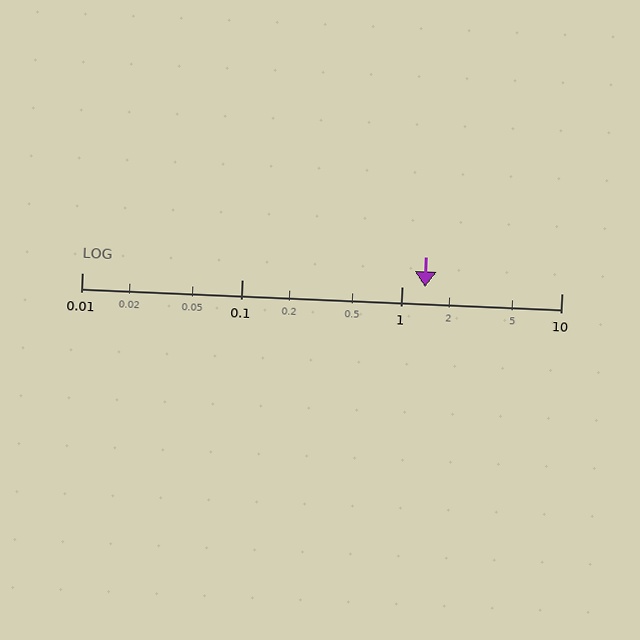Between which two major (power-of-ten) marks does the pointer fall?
The pointer is between 1 and 10.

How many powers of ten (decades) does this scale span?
The scale spans 3 decades, from 0.01 to 10.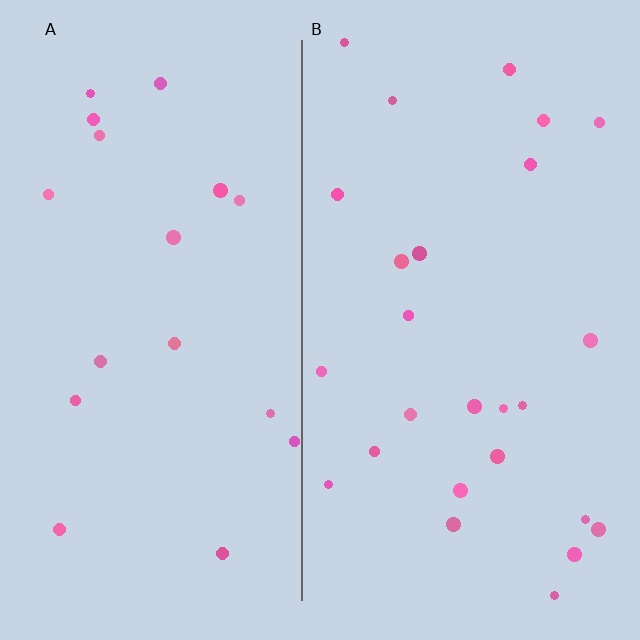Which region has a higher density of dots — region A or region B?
B (the right).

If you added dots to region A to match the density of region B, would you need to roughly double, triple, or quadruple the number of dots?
Approximately double.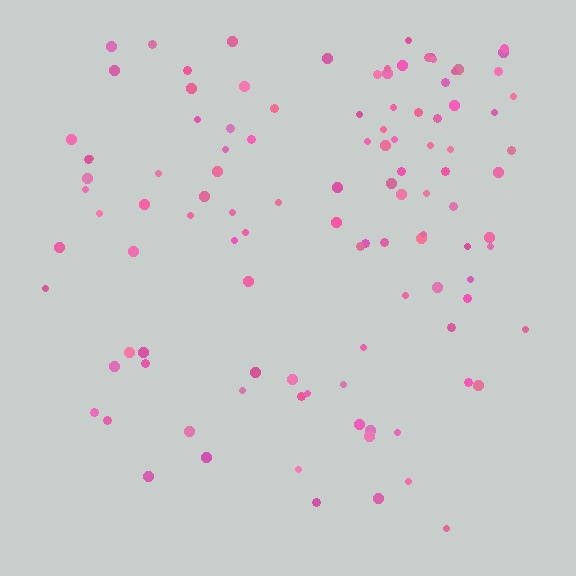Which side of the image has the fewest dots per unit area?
The bottom.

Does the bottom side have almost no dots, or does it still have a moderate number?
Still a moderate number, just noticeably fewer than the top.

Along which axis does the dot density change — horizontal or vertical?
Vertical.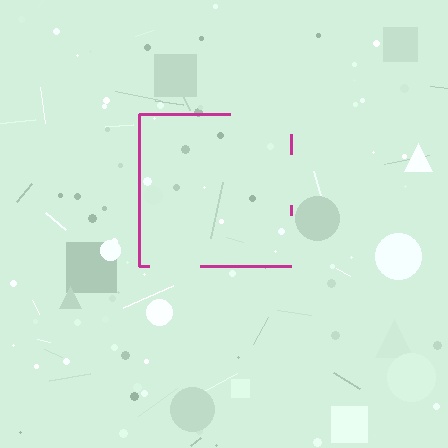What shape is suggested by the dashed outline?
The dashed outline suggests a square.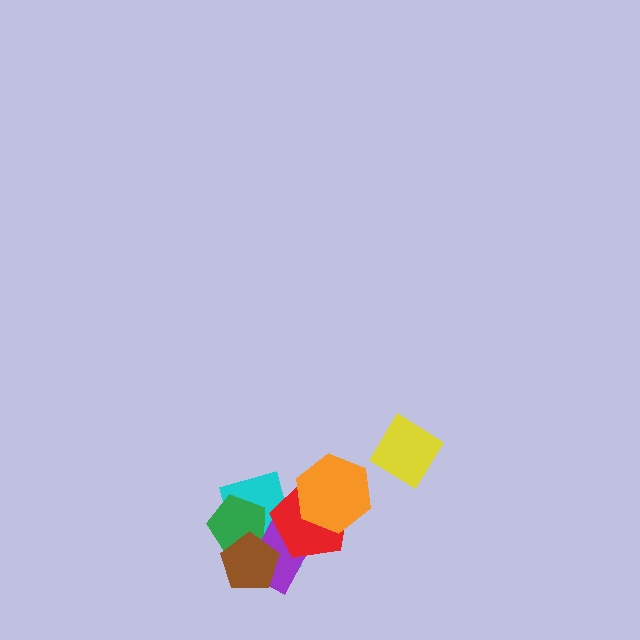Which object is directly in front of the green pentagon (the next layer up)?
The purple rectangle is directly in front of the green pentagon.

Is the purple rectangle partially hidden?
Yes, it is partially covered by another shape.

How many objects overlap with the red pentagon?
3 objects overlap with the red pentagon.